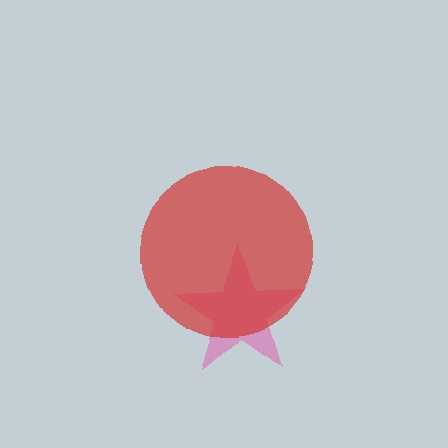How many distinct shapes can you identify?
There are 2 distinct shapes: a pink star, a red circle.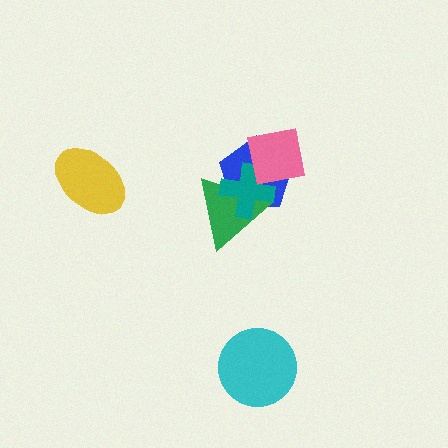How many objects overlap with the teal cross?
3 objects overlap with the teal cross.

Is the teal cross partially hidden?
Yes, it is partially covered by another shape.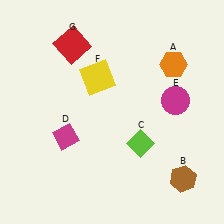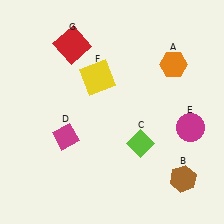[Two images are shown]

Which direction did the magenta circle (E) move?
The magenta circle (E) moved down.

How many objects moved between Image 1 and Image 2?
1 object moved between the two images.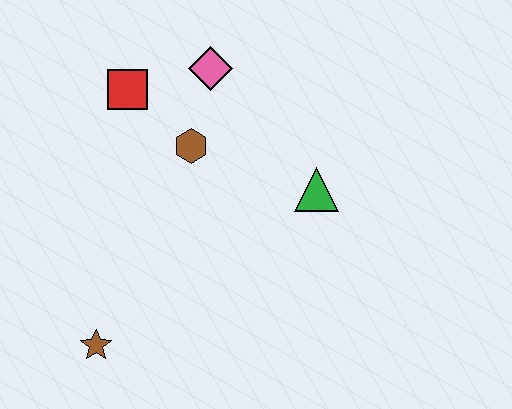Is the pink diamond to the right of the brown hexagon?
Yes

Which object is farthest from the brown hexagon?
The brown star is farthest from the brown hexagon.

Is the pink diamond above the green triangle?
Yes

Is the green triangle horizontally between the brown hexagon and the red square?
No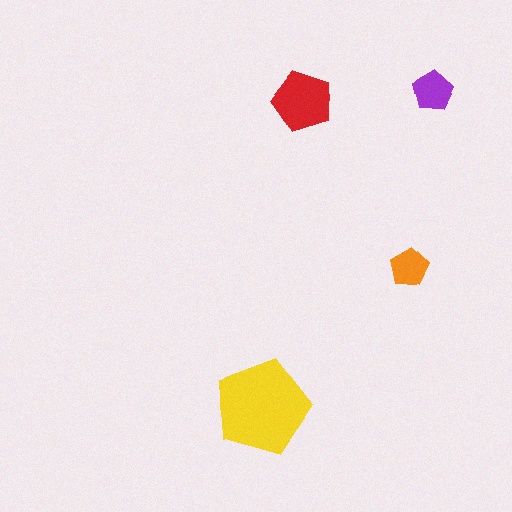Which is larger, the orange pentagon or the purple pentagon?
The purple one.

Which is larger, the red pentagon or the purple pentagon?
The red one.